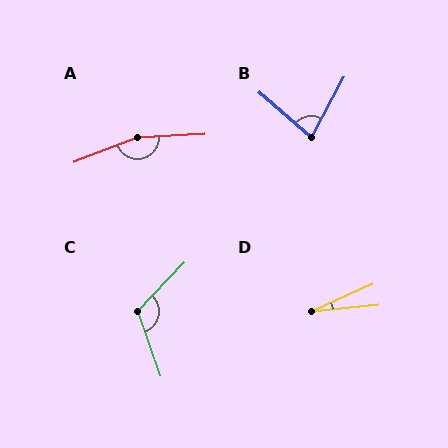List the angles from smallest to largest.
D (18°), B (77°), C (117°), A (162°).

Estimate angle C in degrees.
Approximately 117 degrees.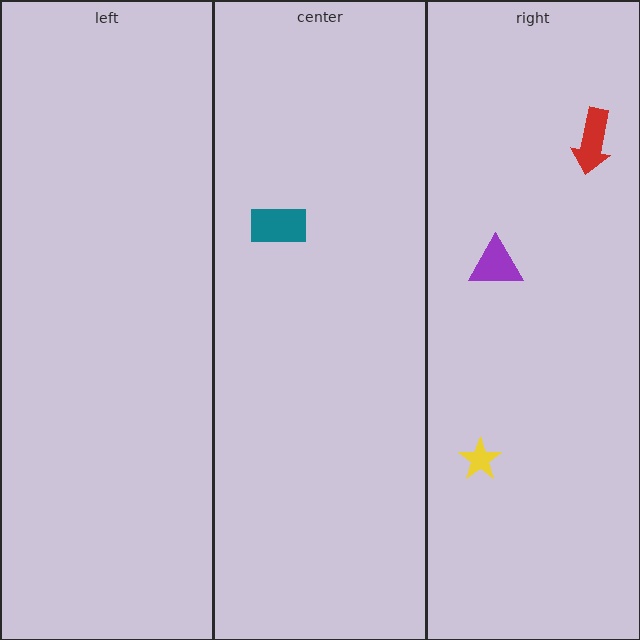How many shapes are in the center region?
1.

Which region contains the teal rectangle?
The center region.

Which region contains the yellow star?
The right region.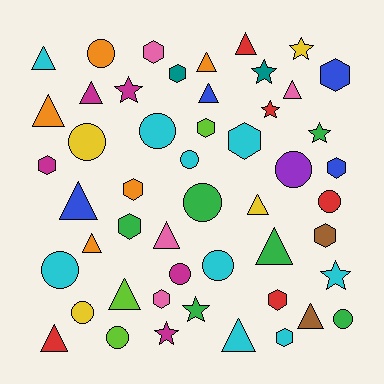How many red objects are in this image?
There are 5 red objects.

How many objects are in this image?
There are 50 objects.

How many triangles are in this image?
There are 16 triangles.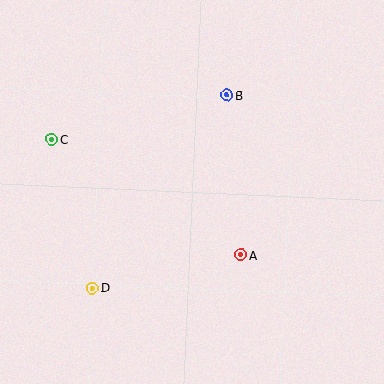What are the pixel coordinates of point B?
Point B is at (227, 95).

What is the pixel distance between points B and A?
The distance between B and A is 160 pixels.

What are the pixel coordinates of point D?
Point D is at (92, 288).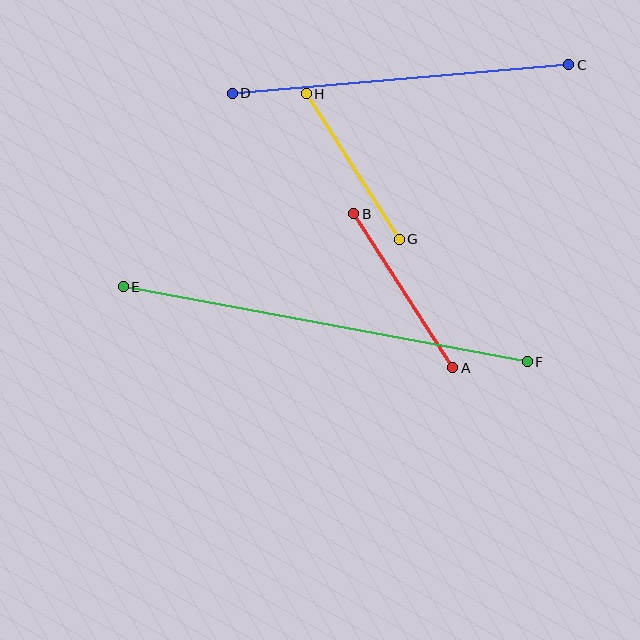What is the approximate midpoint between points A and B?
The midpoint is at approximately (403, 291) pixels.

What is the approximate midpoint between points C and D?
The midpoint is at approximately (400, 79) pixels.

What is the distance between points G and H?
The distance is approximately 173 pixels.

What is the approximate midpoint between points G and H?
The midpoint is at approximately (353, 167) pixels.